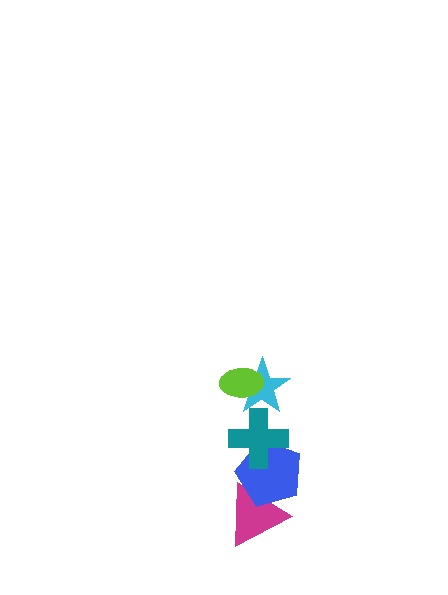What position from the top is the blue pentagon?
The blue pentagon is 4th from the top.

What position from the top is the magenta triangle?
The magenta triangle is 5th from the top.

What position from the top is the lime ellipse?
The lime ellipse is 1st from the top.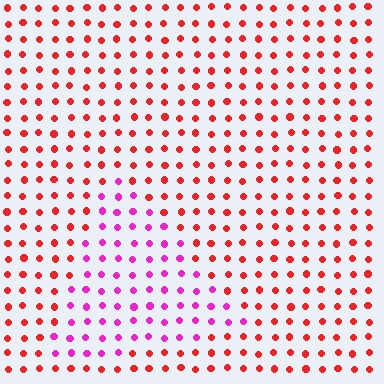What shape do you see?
I see a triangle.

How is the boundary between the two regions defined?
The boundary is defined purely by a slight shift in hue (about 49 degrees). Spacing, size, and orientation are identical on both sides.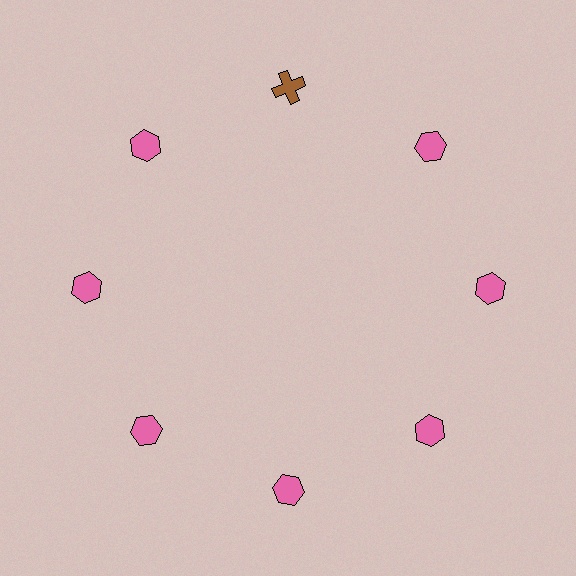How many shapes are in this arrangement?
There are 8 shapes arranged in a ring pattern.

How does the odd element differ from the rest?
It differs in both color (brown instead of pink) and shape (cross instead of hexagon).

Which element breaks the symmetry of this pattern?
The brown cross at roughly the 12 o'clock position breaks the symmetry. All other shapes are pink hexagons.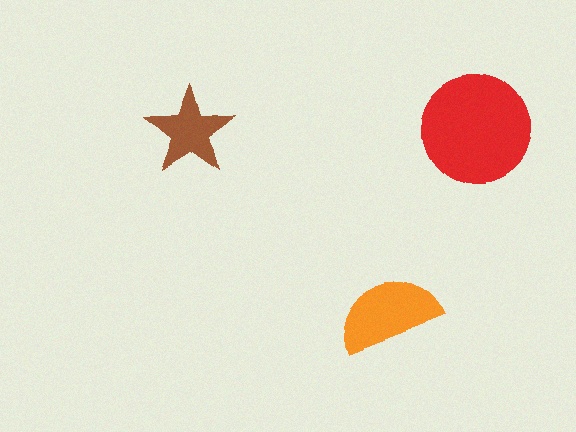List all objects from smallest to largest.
The brown star, the orange semicircle, the red circle.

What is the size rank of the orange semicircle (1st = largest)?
2nd.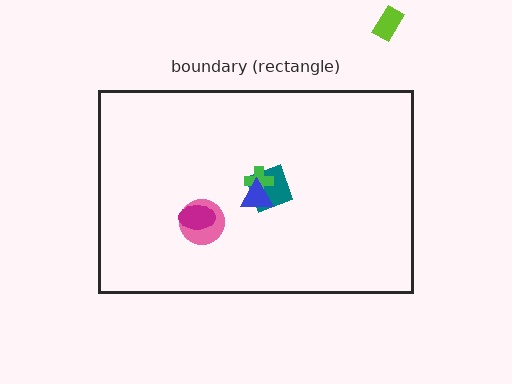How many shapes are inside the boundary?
5 inside, 1 outside.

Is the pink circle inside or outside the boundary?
Inside.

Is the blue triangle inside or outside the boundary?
Inside.